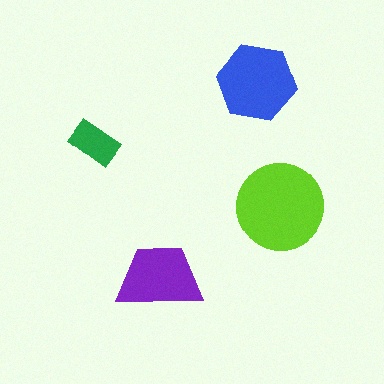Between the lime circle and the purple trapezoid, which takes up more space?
The lime circle.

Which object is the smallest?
The green rectangle.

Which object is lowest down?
The purple trapezoid is bottommost.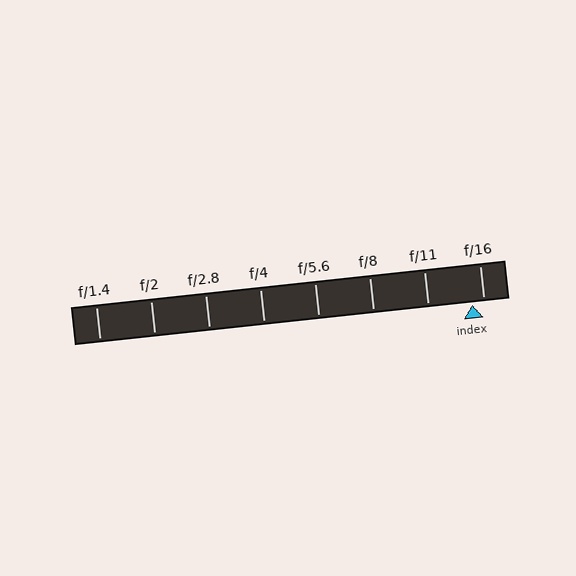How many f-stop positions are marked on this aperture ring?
There are 8 f-stop positions marked.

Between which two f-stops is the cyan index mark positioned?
The index mark is between f/11 and f/16.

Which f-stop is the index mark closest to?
The index mark is closest to f/16.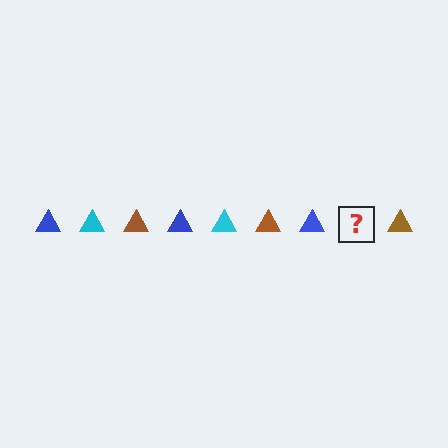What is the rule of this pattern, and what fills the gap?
The rule is that the pattern cycles through blue, cyan, brown triangles. The gap should be filled with a cyan triangle.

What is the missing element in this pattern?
The missing element is a cyan triangle.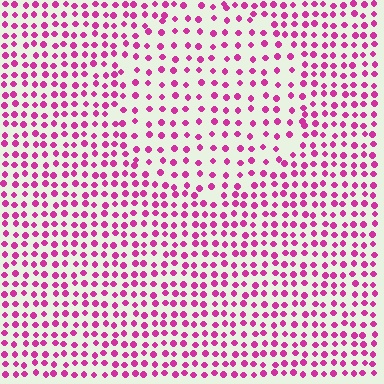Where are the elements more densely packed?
The elements are more densely packed outside the circle boundary.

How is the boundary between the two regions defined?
The boundary is defined by a change in element density (approximately 1.7x ratio). All elements are the same color, size, and shape.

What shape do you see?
I see a circle.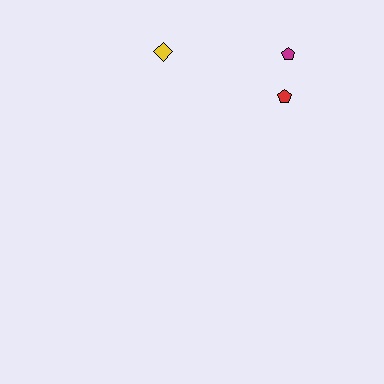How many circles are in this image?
There are no circles.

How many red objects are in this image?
There is 1 red object.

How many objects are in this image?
There are 3 objects.